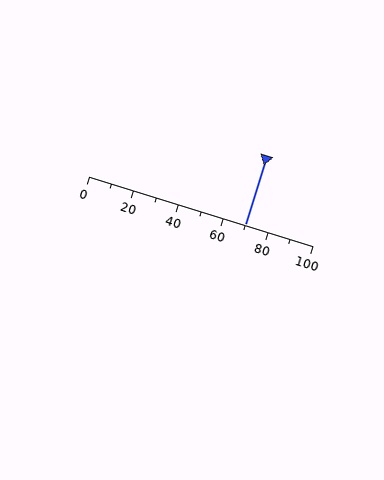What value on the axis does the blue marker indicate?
The marker indicates approximately 70.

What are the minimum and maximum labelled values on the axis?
The axis runs from 0 to 100.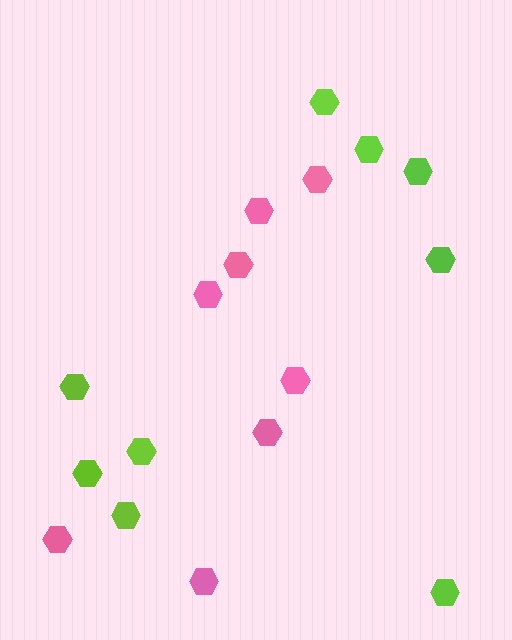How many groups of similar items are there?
There are 2 groups: one group of pink hexagons (8) and one group of lime hexagons (9).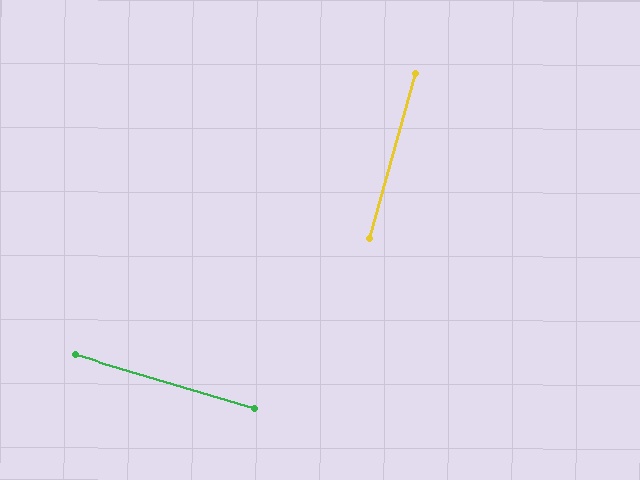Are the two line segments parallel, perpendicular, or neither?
Perpendicular — they meet at approximately 89°.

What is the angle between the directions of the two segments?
Approximately 89 degrees.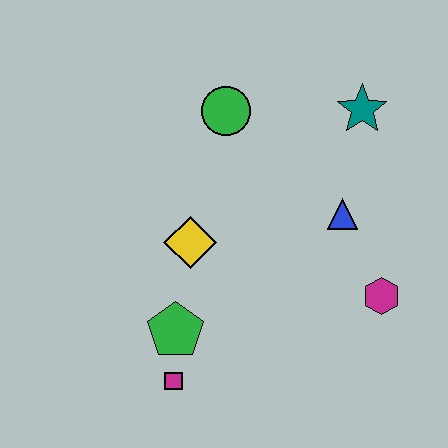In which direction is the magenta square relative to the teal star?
The magenta square is below the teal star.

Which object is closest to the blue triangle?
The magenta hexagon is closest to the blue triangle.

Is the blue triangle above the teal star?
No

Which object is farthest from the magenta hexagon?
The green circle is farthest from the magenta hexagon.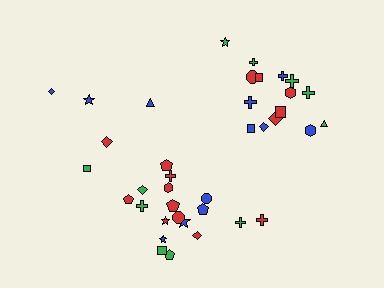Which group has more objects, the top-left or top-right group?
The top-right group.